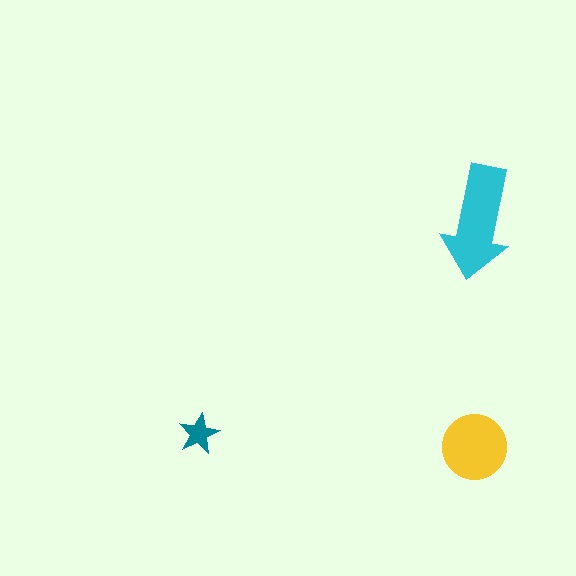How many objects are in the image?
There are 3 objects in the image.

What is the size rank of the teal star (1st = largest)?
3rd.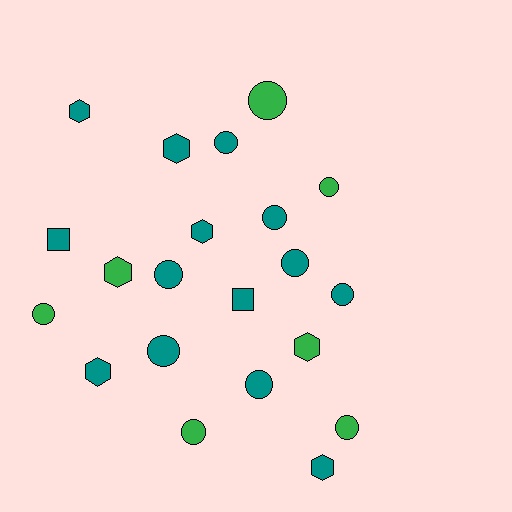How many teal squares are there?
There are 2 teal squares.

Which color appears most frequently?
Teal, with 14 objects.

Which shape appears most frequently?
Circle, with 12 objects.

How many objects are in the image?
There are 21 objects.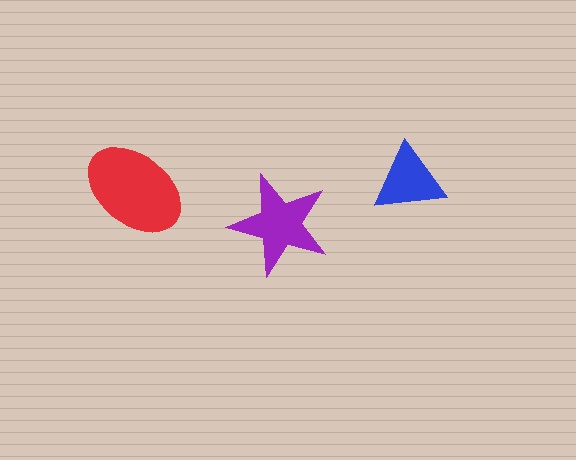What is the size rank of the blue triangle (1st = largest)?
3rd.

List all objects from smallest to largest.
The blue triangle, the purple star, the red ellipse.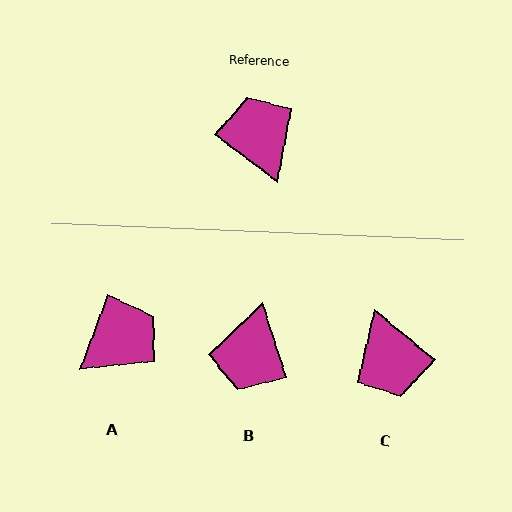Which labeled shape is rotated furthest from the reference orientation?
C, about 178 degrees away.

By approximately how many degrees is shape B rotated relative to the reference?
Approximately 145 degrees counter-clockwise.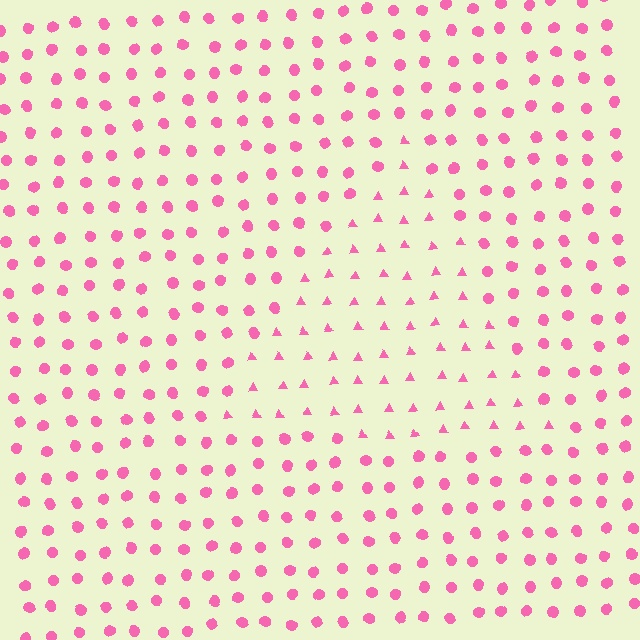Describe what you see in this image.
The image is filled with small pink elements arranged in a uniform grid. A triangle-shaped region contains triangles, while the surrounding area contains circles. The boundary is defined purely by the change in element shape.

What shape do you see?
I see a triangle.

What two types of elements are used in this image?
The image uses triangles inside the triangle region and circles outside it.